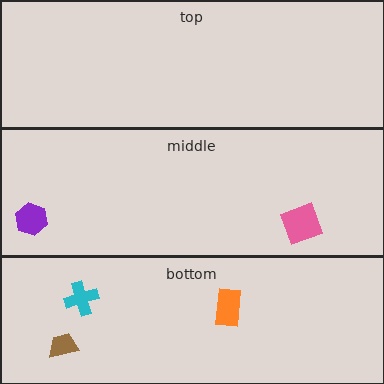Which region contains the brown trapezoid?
The bottom region.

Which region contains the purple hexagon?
The middle region.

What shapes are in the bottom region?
The cyan cross, the brown trapezoid, the orange rectangle.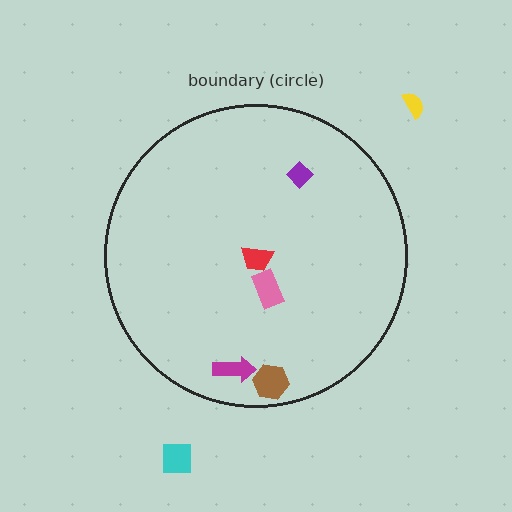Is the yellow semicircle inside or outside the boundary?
Outside.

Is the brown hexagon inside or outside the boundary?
Inside.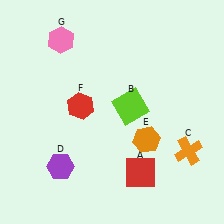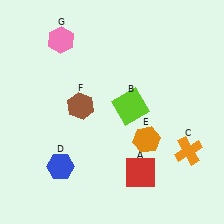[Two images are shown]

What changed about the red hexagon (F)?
In Image 1, F is red. In Image 2, it changed to brown.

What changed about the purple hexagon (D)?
In Image 1, D is purple. In Image 2, it changed to blue.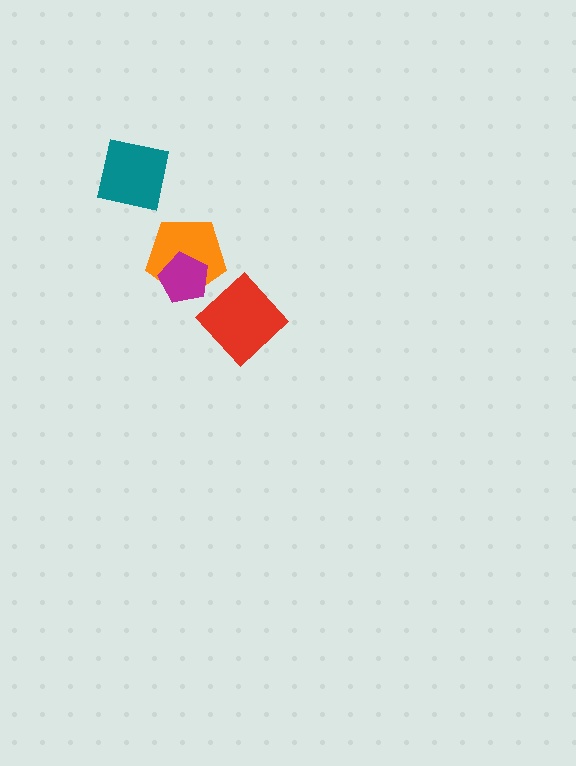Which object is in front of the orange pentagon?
The magenta pentagon is in front of the orange pentagon.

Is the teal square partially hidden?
No, no other shape covers it.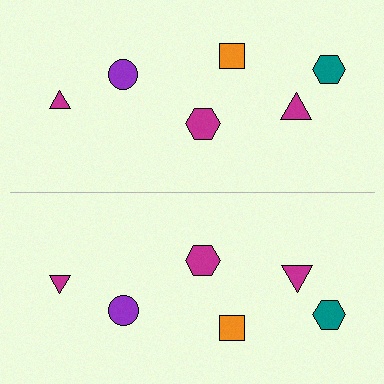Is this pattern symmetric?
Yes, this pattern has bilateral (reflection) symmetry.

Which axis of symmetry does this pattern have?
The pattern has a horizontal axis of symmetry running through the center of the image.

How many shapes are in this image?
There are 12 shapes in this image.